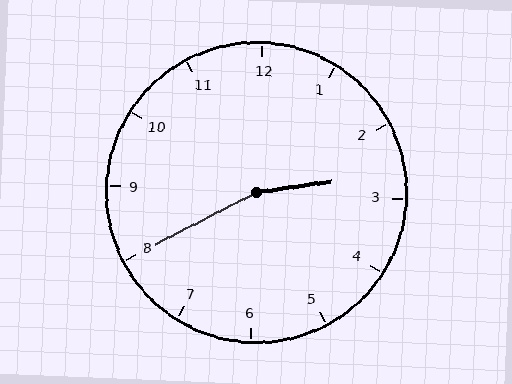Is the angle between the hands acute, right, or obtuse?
It is obtuse.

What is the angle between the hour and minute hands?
Approximately 160 degrees.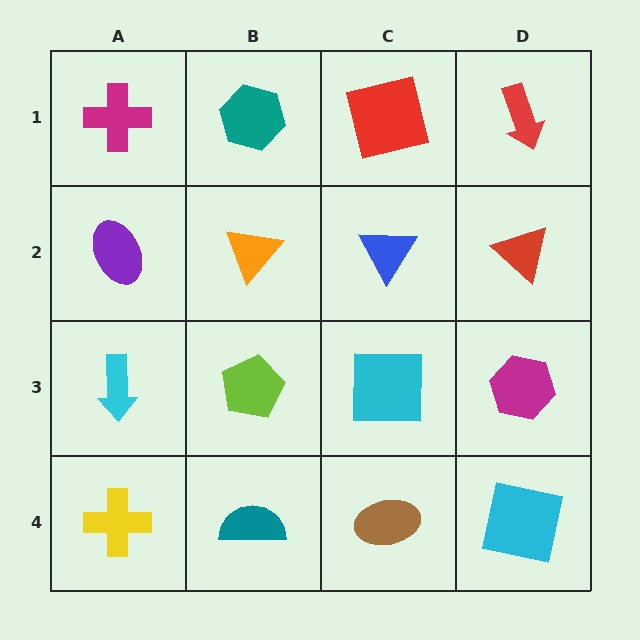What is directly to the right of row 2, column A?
An orange triangle.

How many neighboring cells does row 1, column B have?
3.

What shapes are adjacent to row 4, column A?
A cyan arrow (row 3, column A), a teal semicircle (row 4, column B).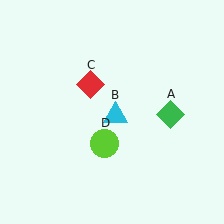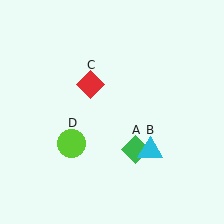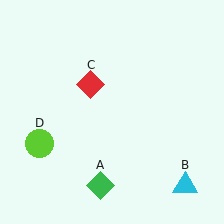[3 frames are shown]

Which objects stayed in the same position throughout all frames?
Red diamond (object C) remained stationary.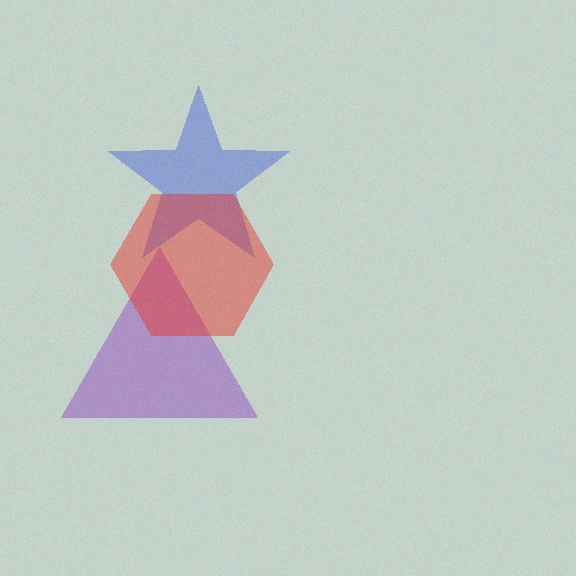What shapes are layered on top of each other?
The layered shapes are: a blue star, a purple triangle, a red hexagon.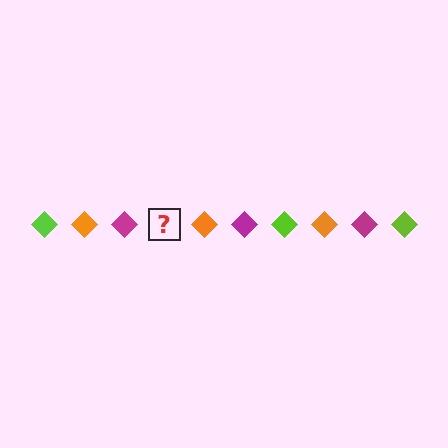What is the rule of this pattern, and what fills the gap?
The rule is that the pattern cycles through lime, orange, magenta diamonds. The gap should be filled with a lime diamond.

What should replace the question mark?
The question mark should be replaced with a lime diamond.